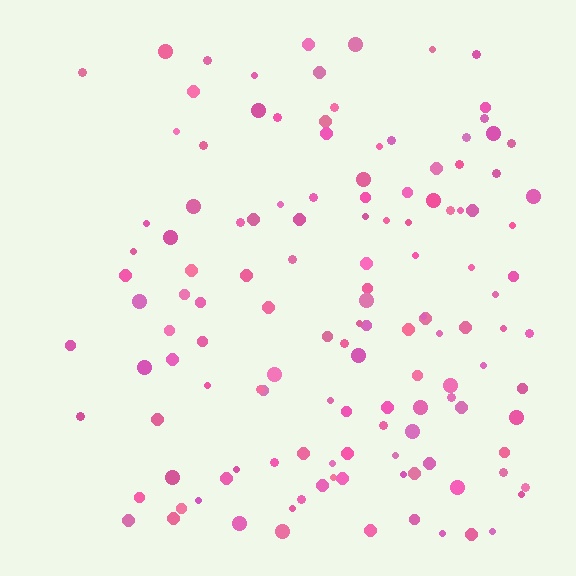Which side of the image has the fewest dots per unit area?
The left.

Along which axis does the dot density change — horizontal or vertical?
Horizontal.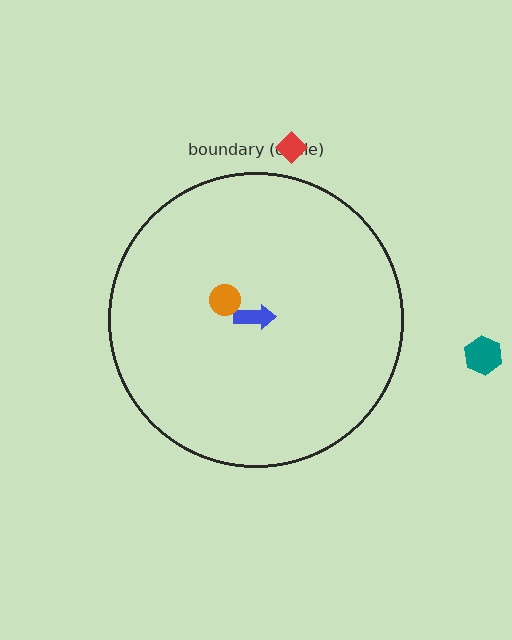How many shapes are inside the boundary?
2 inside, 2 outside.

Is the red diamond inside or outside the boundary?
Outside.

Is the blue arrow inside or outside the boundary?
Inside.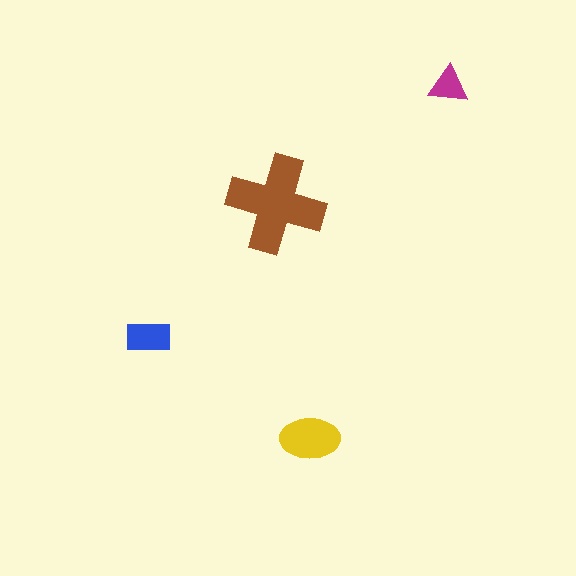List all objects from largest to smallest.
The brown cross, the yellow ellipse, the blue rectangle, the magenta triangle.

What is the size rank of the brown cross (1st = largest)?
1st.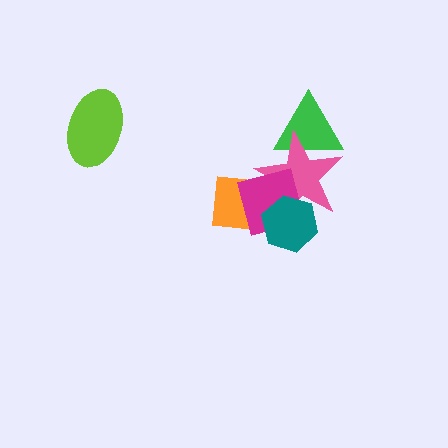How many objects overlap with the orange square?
3 objects overlap with the orange square.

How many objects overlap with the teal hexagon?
3 objects overlap with the teal hexagon.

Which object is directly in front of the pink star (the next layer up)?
The magenta diamond is directly in front of the pink star.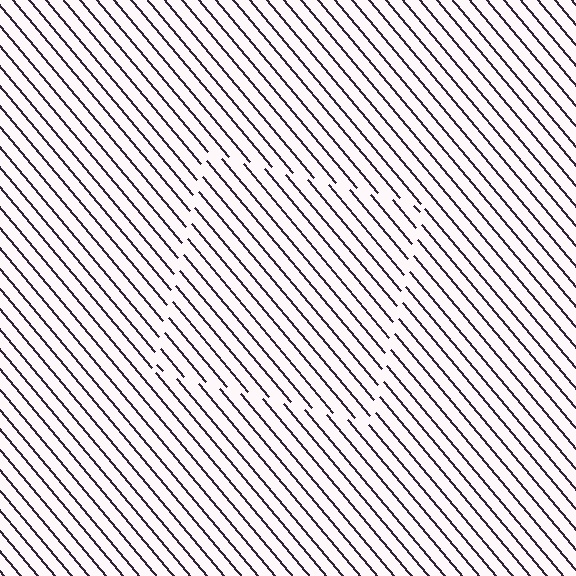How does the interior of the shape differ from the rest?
The interior of the shape contains the same grating, shifted by half a period — the contour is defined by the phase discontinuity where line-ends from the inner and outer gratings abut.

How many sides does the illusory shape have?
4 sides — the line-ends trace a square.